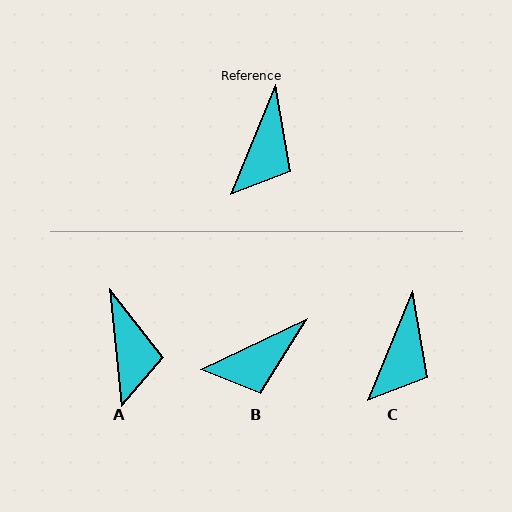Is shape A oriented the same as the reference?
No, it is off by about 28 degrees.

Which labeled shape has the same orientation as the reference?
C.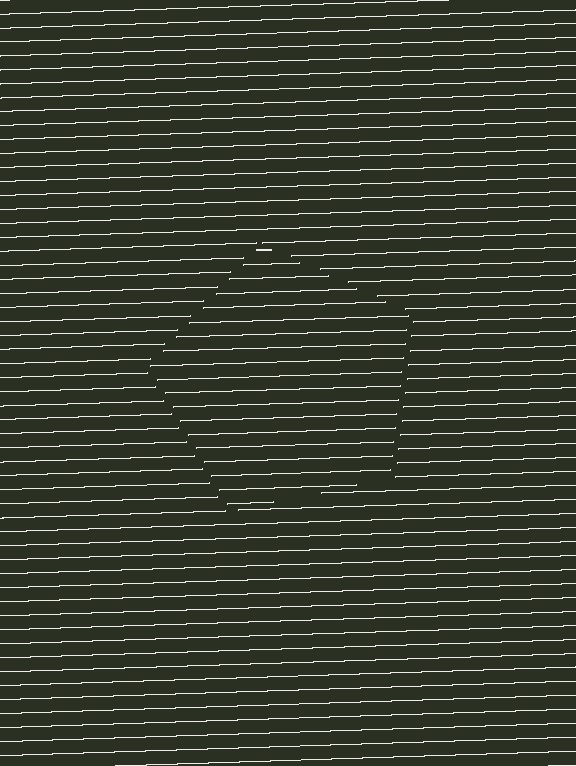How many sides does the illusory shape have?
5 sides — the line-ends trace a pentagon.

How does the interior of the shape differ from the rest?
The interior of the shape contains the same grating, shifted by half a period — the contour is defined by the phase discontinuity where line-ends from the inner and outer gratings abut.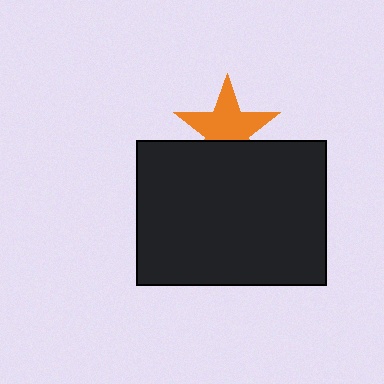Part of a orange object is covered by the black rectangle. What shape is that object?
It is a star.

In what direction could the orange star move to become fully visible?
The orange star could move up. That would shift it out from behind the black rectangle entirely.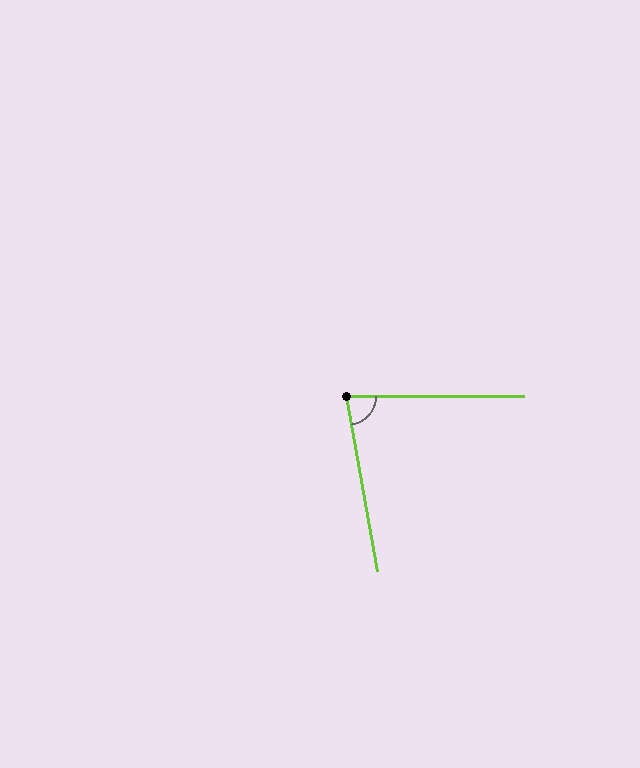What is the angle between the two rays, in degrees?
Approximately 80 degrees.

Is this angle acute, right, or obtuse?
It is acute.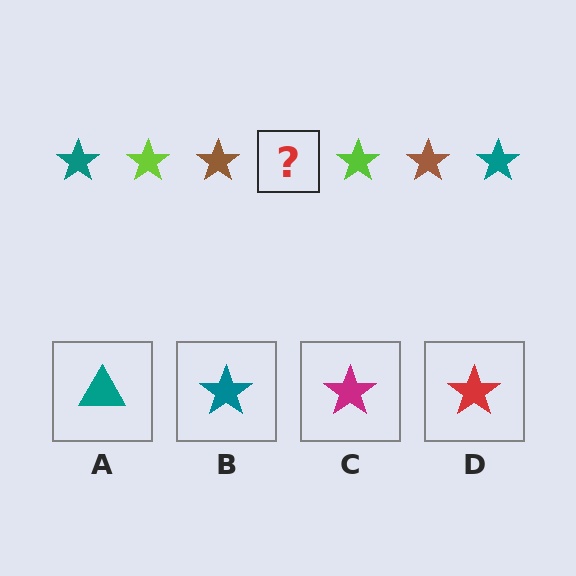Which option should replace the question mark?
Option B.